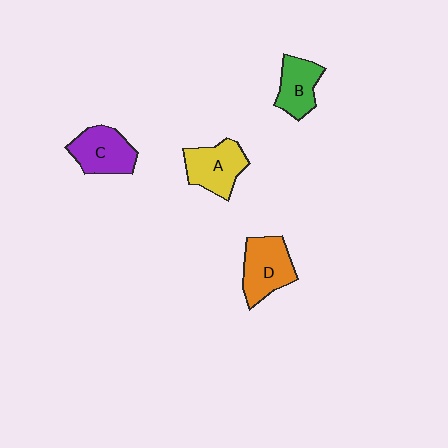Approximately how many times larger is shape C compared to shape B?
Approximately 1.2 times.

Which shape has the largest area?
Shape D (orange).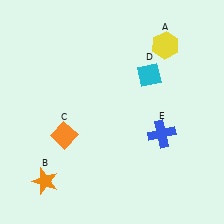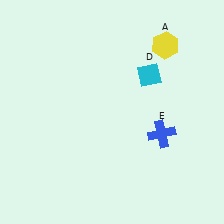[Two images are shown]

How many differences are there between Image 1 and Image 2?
There are 2 differences between the two images.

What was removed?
The orange star (B), the orange diamond (C) were removed in Image 2.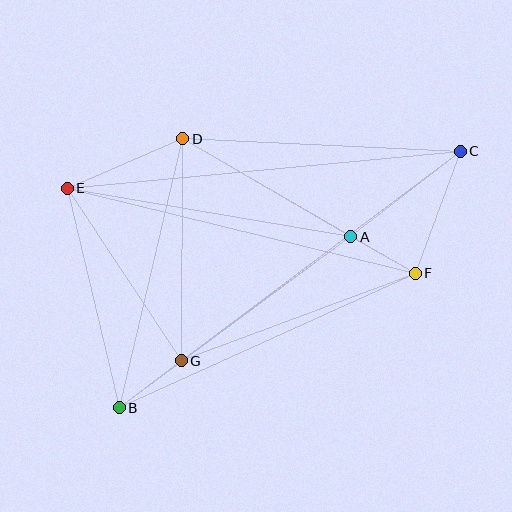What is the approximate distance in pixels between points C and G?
The distance between C and G is approximately 349 pixels.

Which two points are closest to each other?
Points A and F are closest to each other.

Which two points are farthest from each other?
Points B and C are farthest from each other.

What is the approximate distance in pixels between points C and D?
The distance between C and D is approximately 278 pixels.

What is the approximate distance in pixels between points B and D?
The distance between B and D is approximately 276 pixels.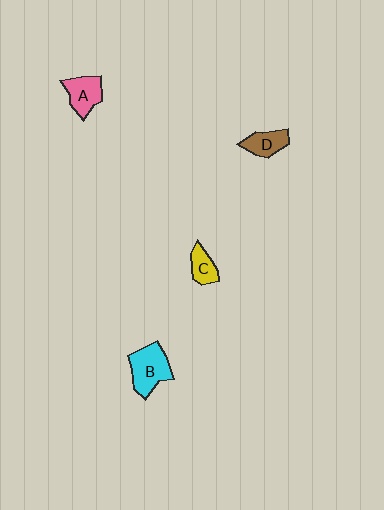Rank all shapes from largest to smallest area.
From largest to smallest: B (cyan), A (pink), D (brown), C (yellow).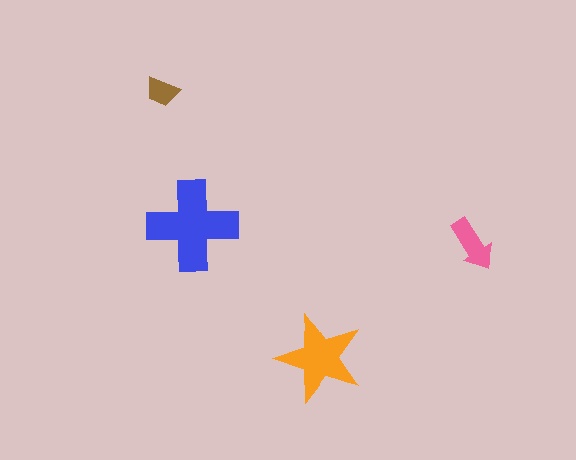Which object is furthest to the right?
The pink arrow is rightmost.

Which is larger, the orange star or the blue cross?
The blue cross.